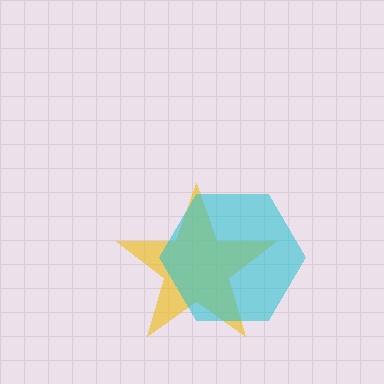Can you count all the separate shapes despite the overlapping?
Yes, there are 2 separate shapes.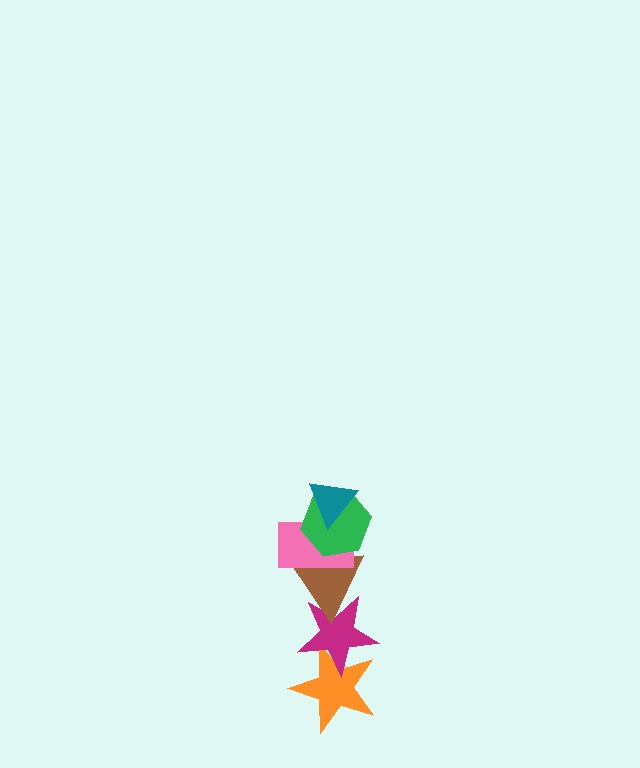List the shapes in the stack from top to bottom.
From top to bottom: the teal triangle, the green hexagon, the pink rectangle, the brown triangle, the magenta star, the orange star.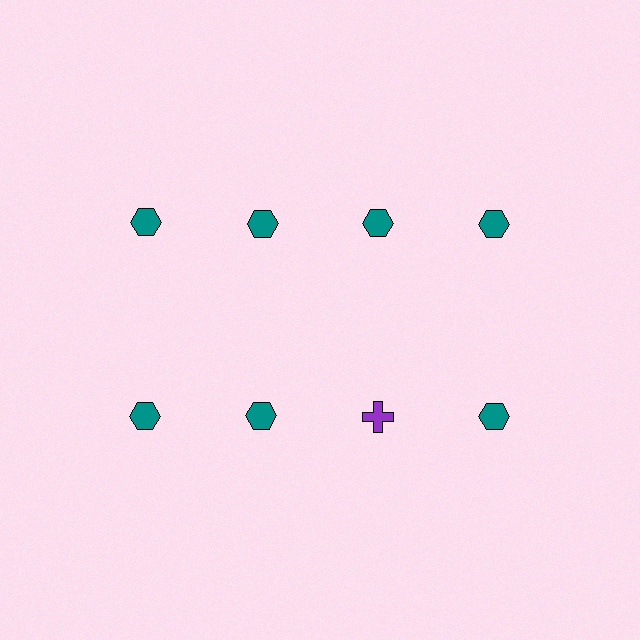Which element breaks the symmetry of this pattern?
The purple cross in the second row, center column breaks the symmetry. All other shapes are teal hexagons.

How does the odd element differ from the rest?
It differs in both color (purple instead of teal) and shape (cross instead of hexagon).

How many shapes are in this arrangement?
There are 8 shapes arranged in a grid pattern.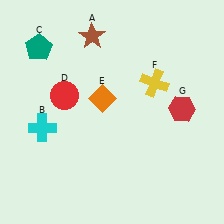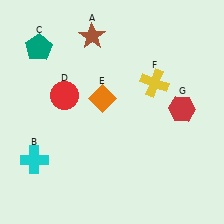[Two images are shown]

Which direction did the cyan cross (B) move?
The cyan cross (B) moved down.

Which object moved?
The cyan cross (B) moved down.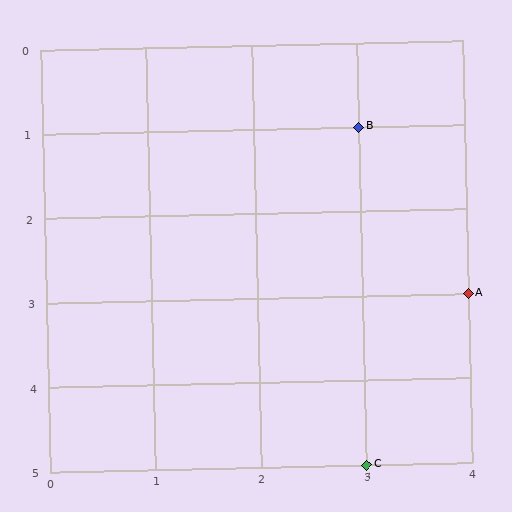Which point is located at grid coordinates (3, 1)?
Point B is at (3, 1).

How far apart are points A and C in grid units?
Points A and C are 1 column and 2 rows apart (about 2.2 grid units diagonally).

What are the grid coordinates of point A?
Point A is at grid coordinates (4, 3).